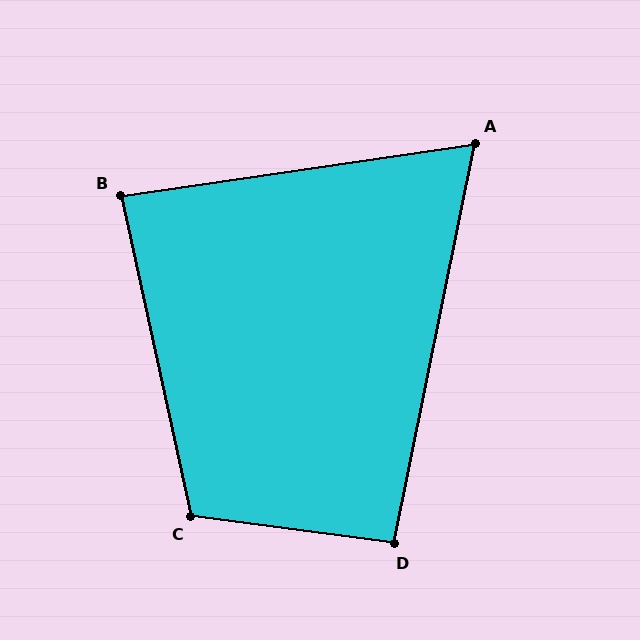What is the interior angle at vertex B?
Approximately 86 degrees (approximately right).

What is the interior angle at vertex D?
Approximately 94 degrees (approximately right).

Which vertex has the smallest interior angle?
A, at approximately 70 degrees.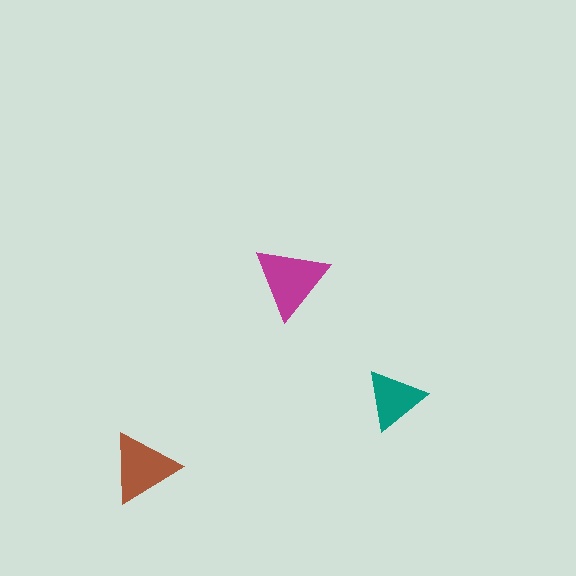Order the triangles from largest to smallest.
the magenta one, the brown one, the teal one.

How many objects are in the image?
There are 3 objects in the image.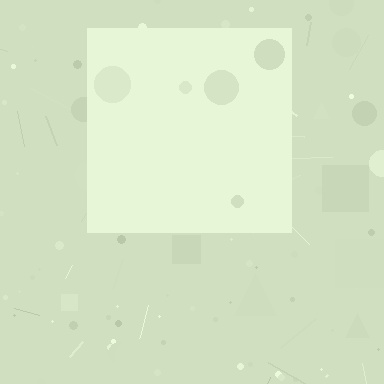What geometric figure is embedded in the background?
A square is embedded in the background.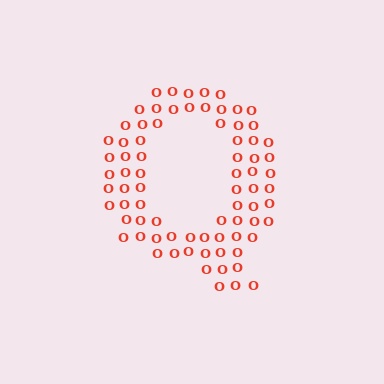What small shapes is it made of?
It is made of small letter O's.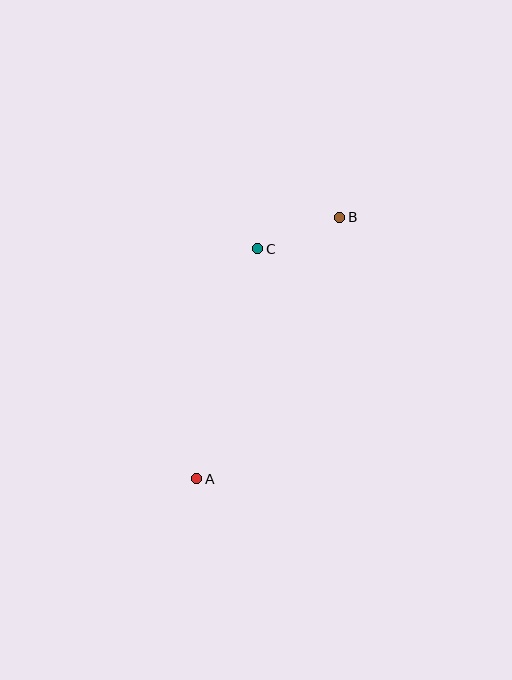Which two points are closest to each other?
Points B and C are closest to each other.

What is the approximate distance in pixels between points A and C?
The distance between A and C is approximately 238 pixels.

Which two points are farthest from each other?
Points A and B are farthest from each other.